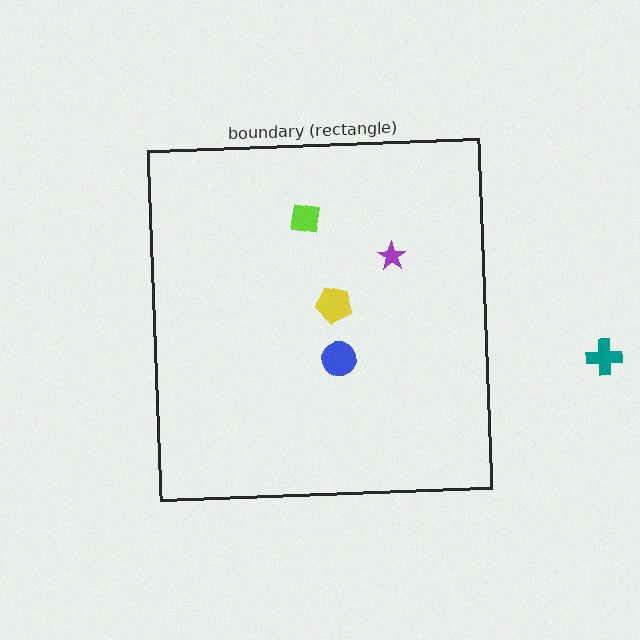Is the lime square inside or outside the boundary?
Inside.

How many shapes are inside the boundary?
4 inside, 1 outside.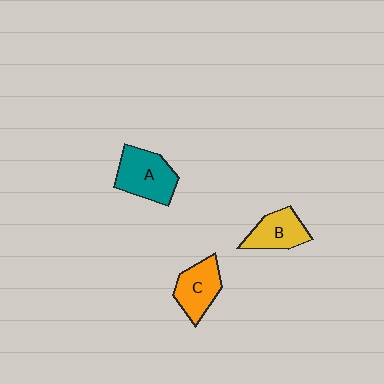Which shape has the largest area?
Shape A (teal).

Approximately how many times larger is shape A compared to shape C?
Approximately 1.2 times.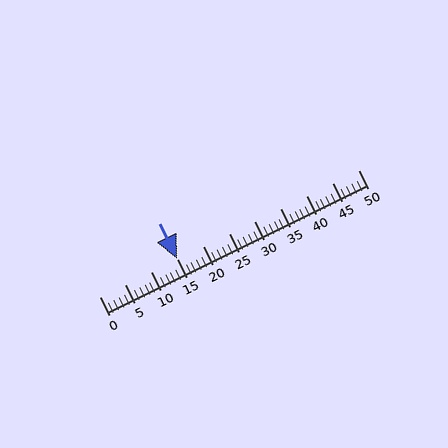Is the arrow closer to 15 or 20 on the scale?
The arrow is closer to 15.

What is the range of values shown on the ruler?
The ruler shows values from 0 to 50.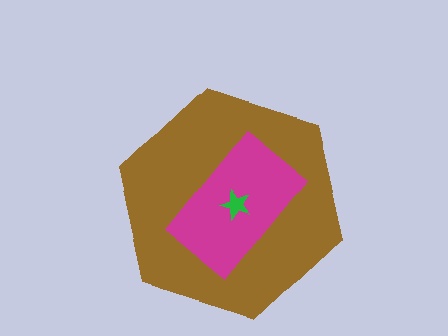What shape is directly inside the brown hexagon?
The magenta rectangle.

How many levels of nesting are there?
3.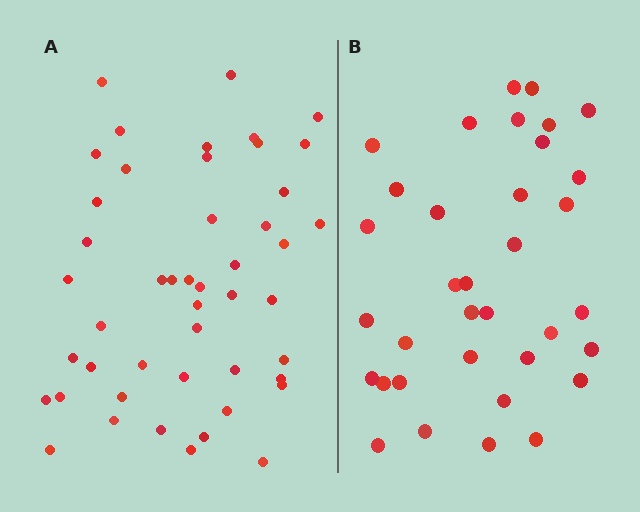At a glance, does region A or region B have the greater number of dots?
Region A (the left region) has more dots.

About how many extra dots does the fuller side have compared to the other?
Region A has roughly 12 or so more dots than region B.